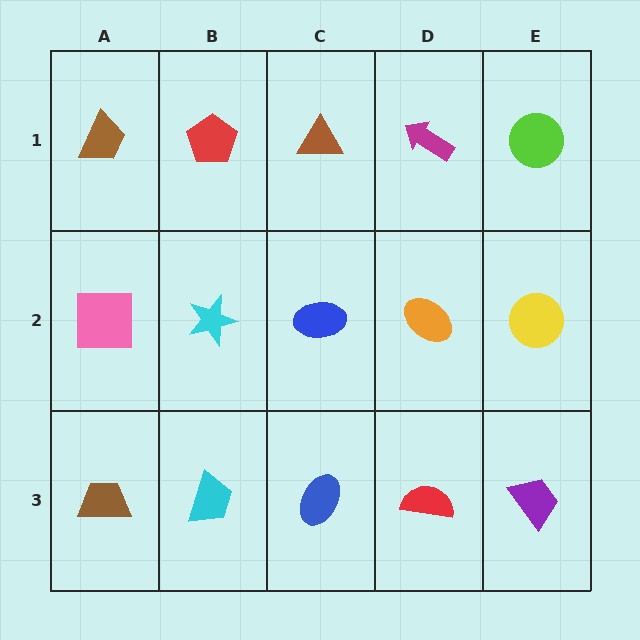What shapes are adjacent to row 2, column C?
A brown triangle (row 1, column C), a blue ellipse (row 3, column C), a cyan star (row 2, column B), an orange ellipse (row 2, column D).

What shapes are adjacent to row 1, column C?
A blue ellipse (row 2, column C), a red pentagon (row 1, column B), a magenta arrow (row 1, column D).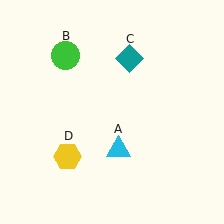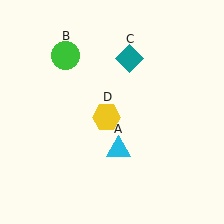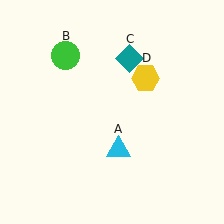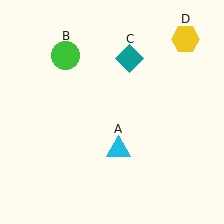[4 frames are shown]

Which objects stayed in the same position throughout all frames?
Cyan triangle (object A) and green circle (object B) and teal diamond (object C) remained stationary.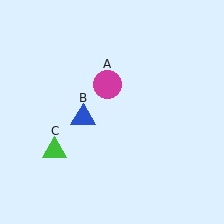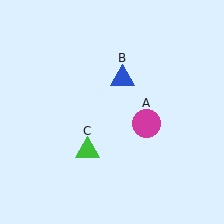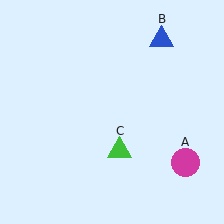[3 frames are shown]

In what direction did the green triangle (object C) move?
The green triangle (object C) moved right.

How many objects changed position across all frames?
3 objects changed position: magenta circle (object A), blue triangle (object B), green triangle (object C).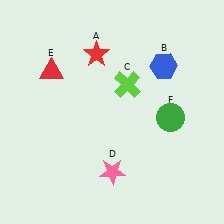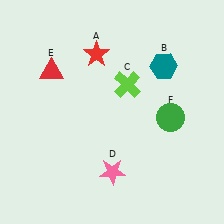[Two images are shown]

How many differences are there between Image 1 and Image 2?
There is 1 difference between the two images.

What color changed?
The hexagon (B) changed from blue in Image 1 to teal in Image 2.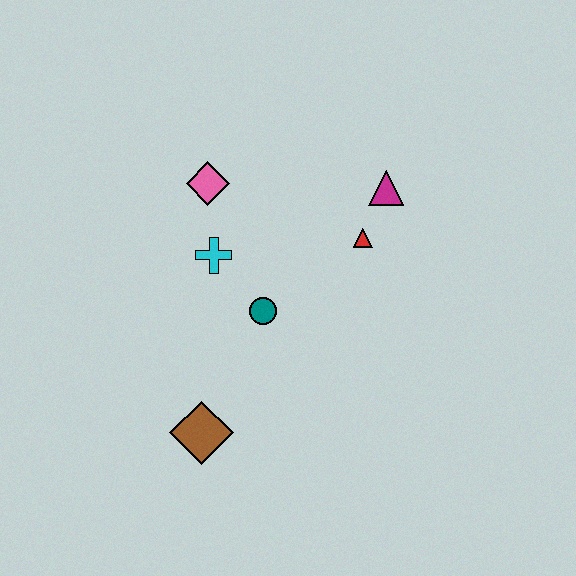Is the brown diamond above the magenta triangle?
No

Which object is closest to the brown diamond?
The teal circle is closest to the brown diamond.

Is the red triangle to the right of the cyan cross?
Yes